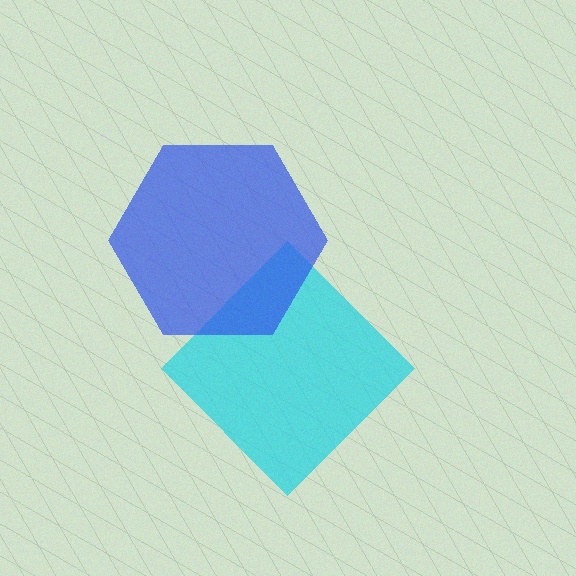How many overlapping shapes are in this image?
There are 2 overlapping shapes in the image.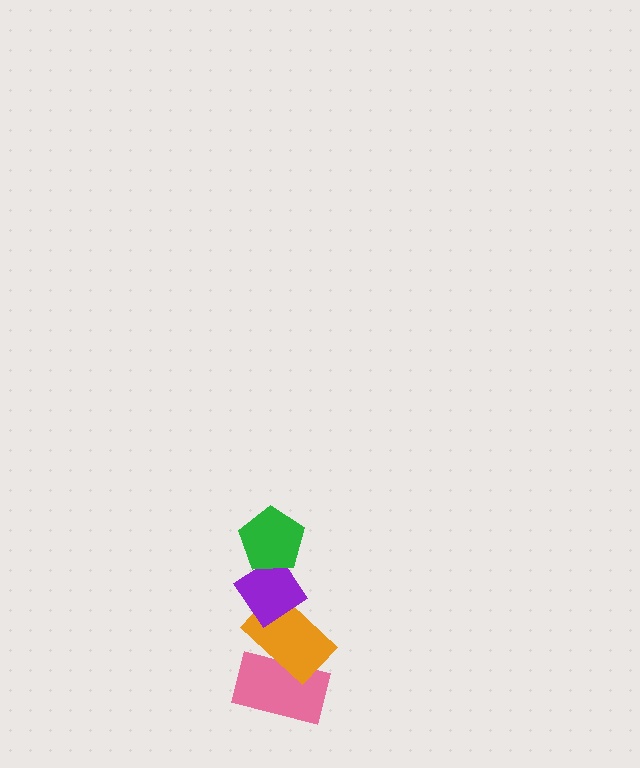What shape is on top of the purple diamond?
The green pentagon is on top of the purple diamond.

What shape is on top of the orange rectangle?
The purple diamond is on top of the orange rectangle.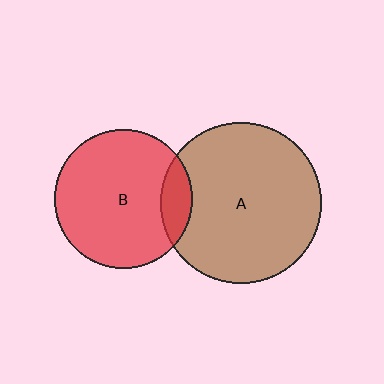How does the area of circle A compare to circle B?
Approximately 1.4 times.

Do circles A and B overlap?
Yes.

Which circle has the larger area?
Circle A (brown).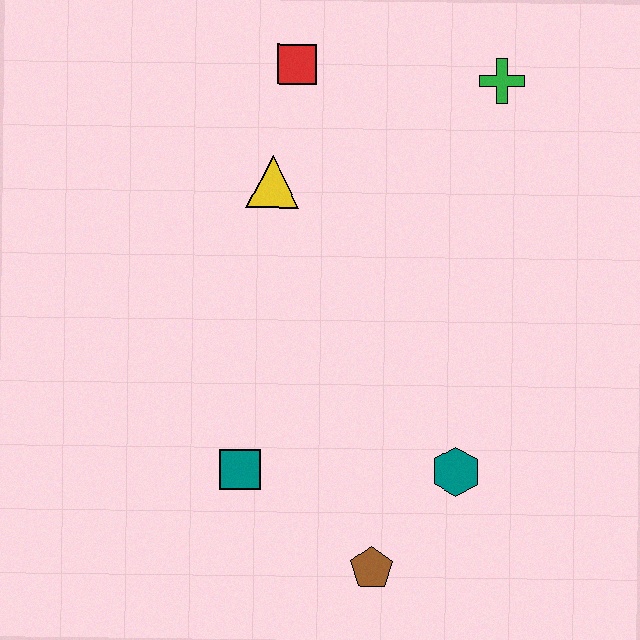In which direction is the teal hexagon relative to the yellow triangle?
The teal hexagon is below the yellow triangle.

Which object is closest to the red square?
The yellow triangle is closest to the red square.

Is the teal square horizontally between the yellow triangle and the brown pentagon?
No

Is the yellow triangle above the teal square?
Yes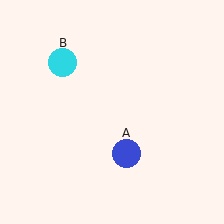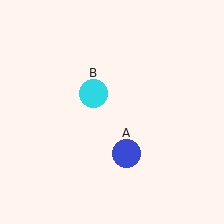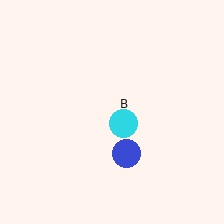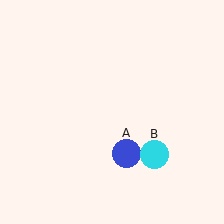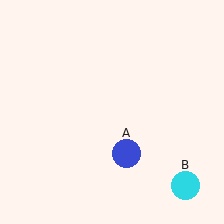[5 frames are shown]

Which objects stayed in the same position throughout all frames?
Blue circle (object A) remained stationary.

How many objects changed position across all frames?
1 object changed position: cyan circle (object B).